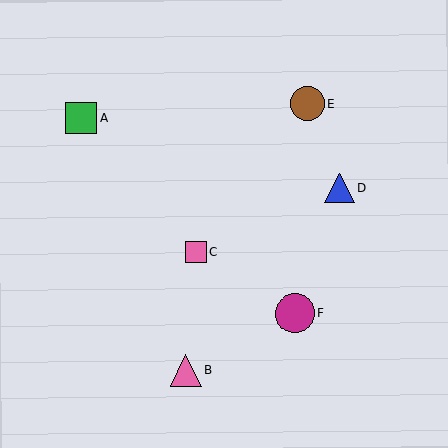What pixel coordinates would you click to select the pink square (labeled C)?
Click at (196, 252) to select the pink square C.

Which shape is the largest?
The magenta circle (labeled F) is the largest.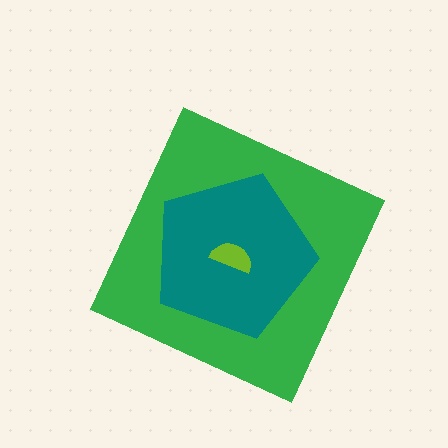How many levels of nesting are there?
3.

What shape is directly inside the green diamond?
The teal pentagon.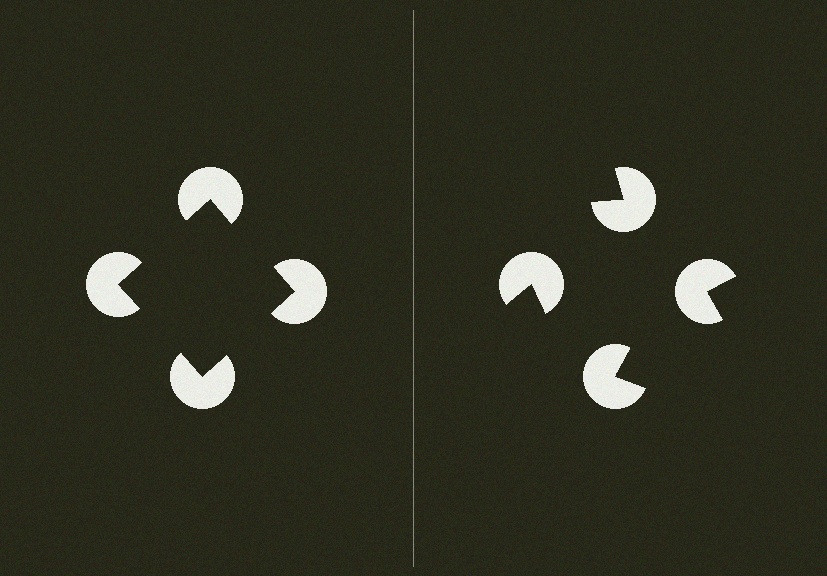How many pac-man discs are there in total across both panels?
8 — 4 on each side.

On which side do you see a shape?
An illusory square appears on the left side. On the right side the wedge cuts are rotated, so no coherent shape forms.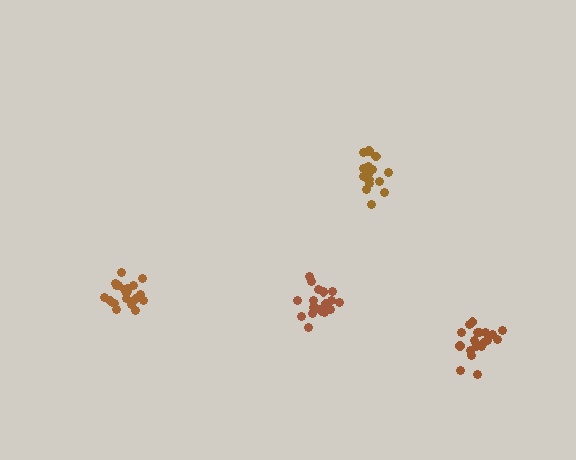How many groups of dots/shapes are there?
There are 4 groups.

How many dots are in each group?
Group 1: 17 dots, Group 2: 21 dots, Group 3: 20 dots, Group 4: 21 dots (79 total).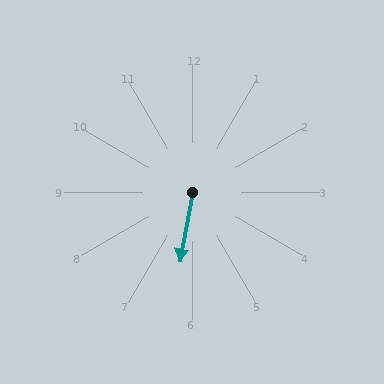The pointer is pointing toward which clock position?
Roughly 6 o'clock.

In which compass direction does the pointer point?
South.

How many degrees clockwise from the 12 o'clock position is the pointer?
Approximately 190 degrees.